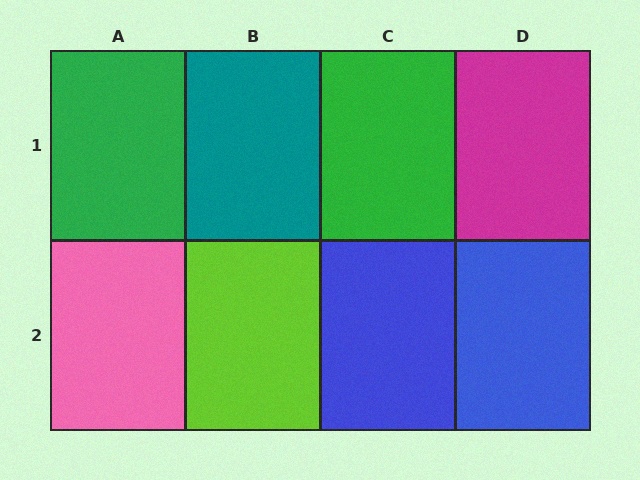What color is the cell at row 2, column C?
Blue.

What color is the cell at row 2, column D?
Blue.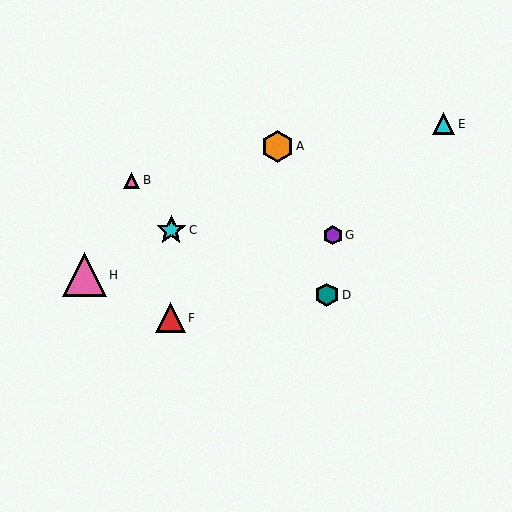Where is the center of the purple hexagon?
The center of the purple hexagon is at (333, 235).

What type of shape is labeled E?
Shape E is a cyan triangle.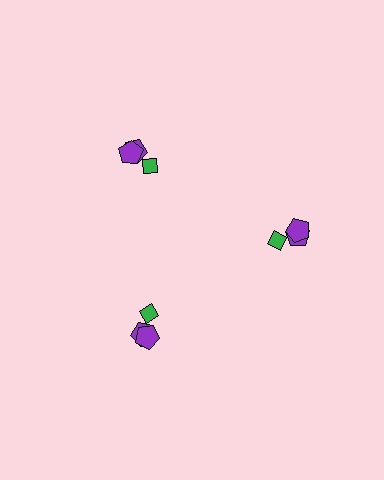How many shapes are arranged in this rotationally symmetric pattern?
There are 9 shapes, arranged in 3 groups of 3.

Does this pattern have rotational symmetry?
Yes, this pattern has 3-fold rotational symmetry. It looks the same after rotating 120 degrees around the center.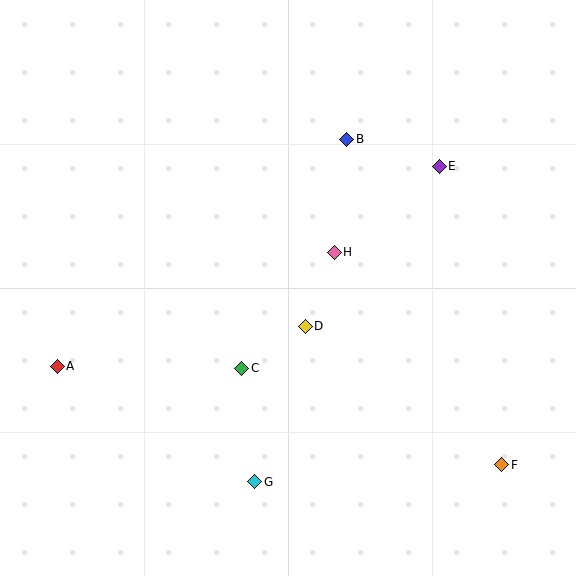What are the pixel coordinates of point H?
Point H is at (334, 252).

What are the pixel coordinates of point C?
Point C is at (242, 368).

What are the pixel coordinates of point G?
Point G is at (255, 482).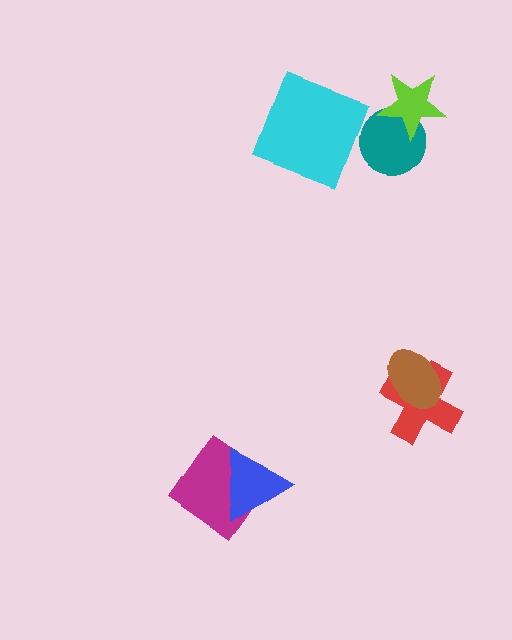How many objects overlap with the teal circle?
1 object overlaps with the teal circle.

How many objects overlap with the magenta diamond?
1 object overlaps with the magenta diamond.